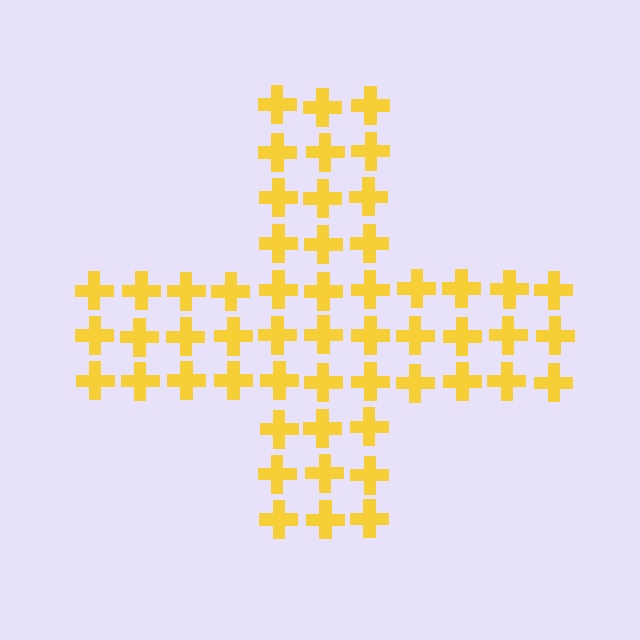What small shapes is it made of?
It is made of small crosses.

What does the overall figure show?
The overall figure shows a cross.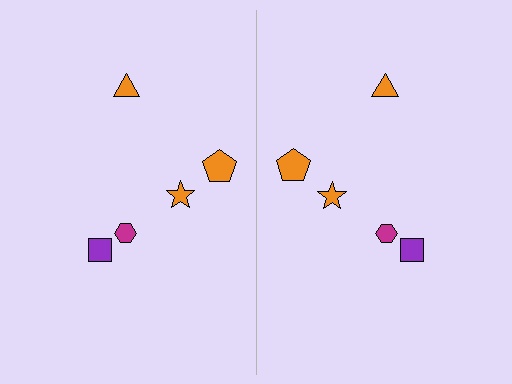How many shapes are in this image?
There are 10 shapes in this image.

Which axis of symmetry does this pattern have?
The pattern has a vertical axis of symmetry running through the center of the image.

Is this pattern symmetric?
Yes, this pattern has bilateral (reflection) symmetry.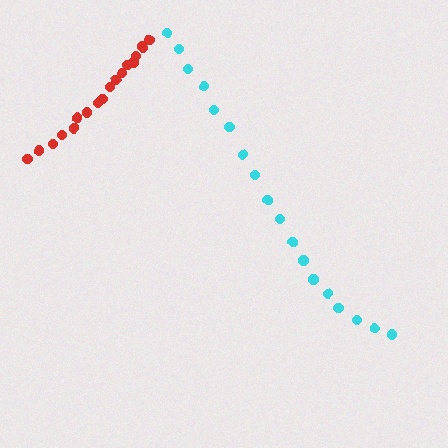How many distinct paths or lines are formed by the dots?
There are 2 distinct paths.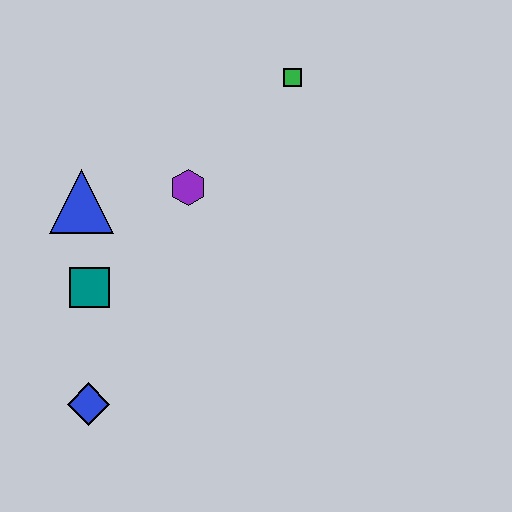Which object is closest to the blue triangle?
The teal square is closest to the blue triangle.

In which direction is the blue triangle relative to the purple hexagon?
The blue triangle is to the left of the purple hexagon.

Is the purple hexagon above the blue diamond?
Yes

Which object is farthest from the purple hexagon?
The blue diamond is farthest from the purple hexagon.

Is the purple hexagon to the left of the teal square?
No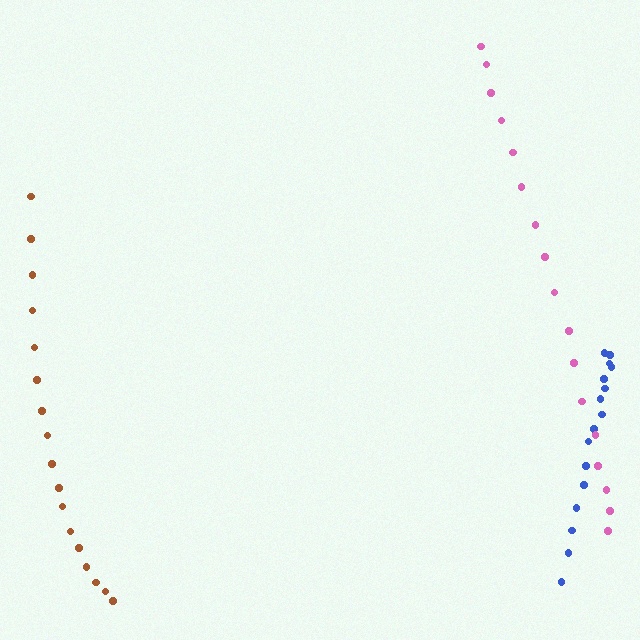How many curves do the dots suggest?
There are 3 distinct paths.